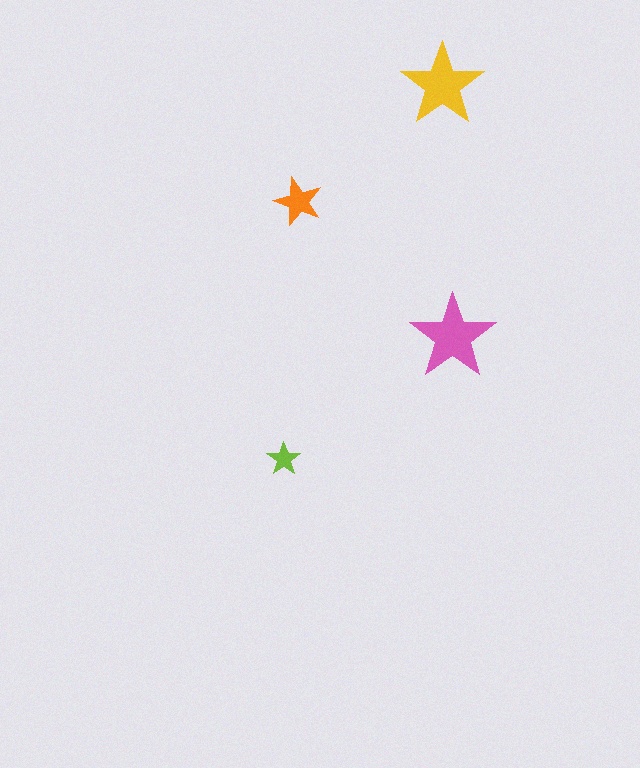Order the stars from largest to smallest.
the pink one, the yellow one, the orange one, the lime one.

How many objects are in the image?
There are 4 objects in the image.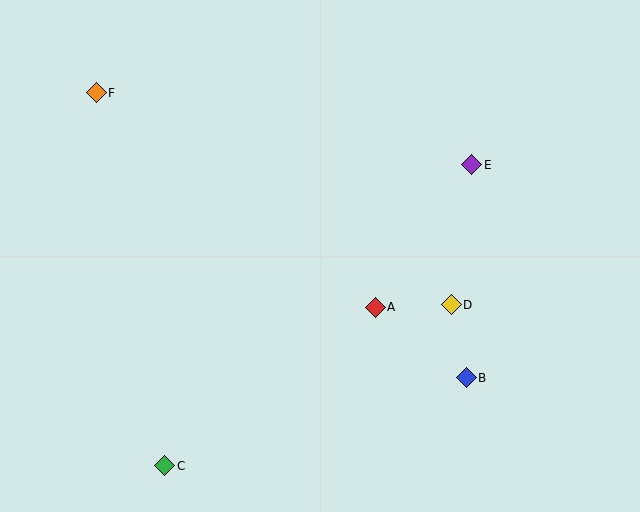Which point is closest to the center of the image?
Point A at (375, 307) is closest to the center.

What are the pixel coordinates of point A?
Point A is at (375, 307).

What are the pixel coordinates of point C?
Point C is at (165, 466).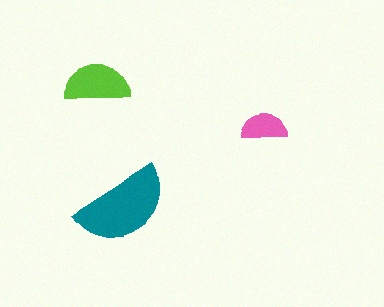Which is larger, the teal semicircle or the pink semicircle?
The teal one.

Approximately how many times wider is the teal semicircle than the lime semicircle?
About 1.5 times wider.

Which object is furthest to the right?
The pink semicircle is rightmost.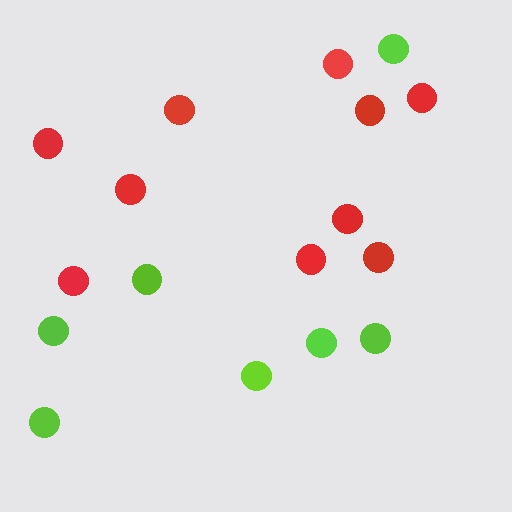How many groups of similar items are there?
There are 2 groups: one group of red circles (10) and one group of lime circles (7).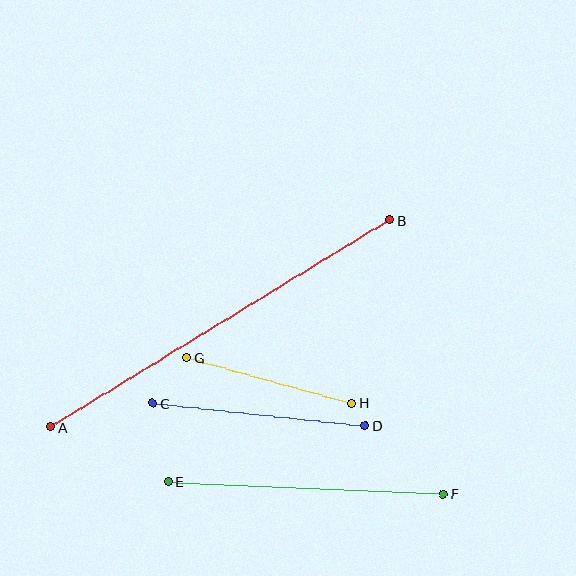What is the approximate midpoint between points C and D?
The midpoint is at approximately (259, 414) pixels.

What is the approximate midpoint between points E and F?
The midpoint is at approximately (306, 488) pixels.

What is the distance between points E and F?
The distance is approximately 276 pixels.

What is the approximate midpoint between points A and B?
The midpoint is at approximately (220, 323) pixels.